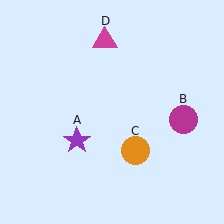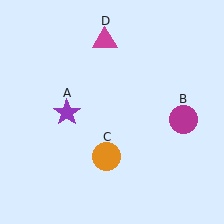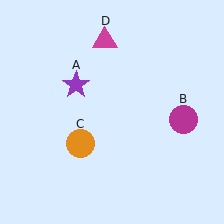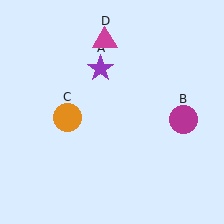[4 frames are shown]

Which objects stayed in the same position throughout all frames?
Magenta circle (object B) and magenta triangle (object D) remained stationary.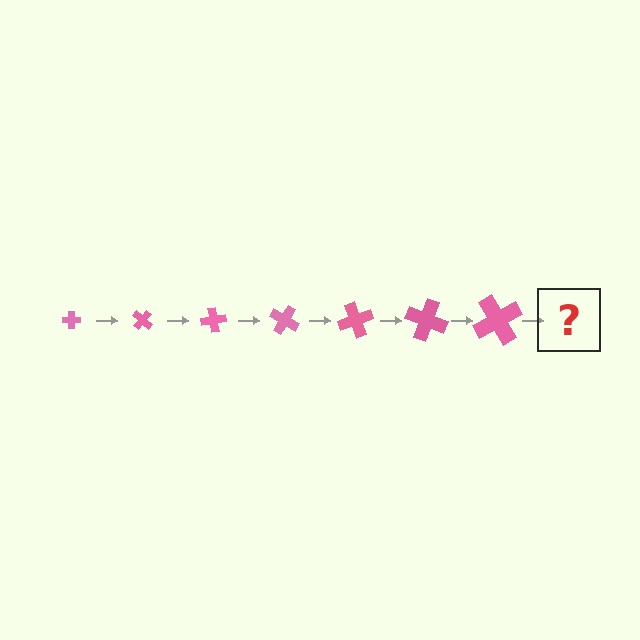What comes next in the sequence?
The next element should be a cross, larger than the previous one and rotated 280 degrees from the start.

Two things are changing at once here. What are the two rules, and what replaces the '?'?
The two rules are that the cross grows larger each step and it rotates 40 degrees each step. The '?' should be a cross, larger than the previous one and rotated 280 degrees from the start.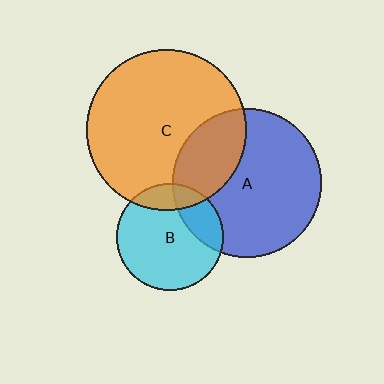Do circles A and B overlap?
Yes.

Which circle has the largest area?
Circle C (orange).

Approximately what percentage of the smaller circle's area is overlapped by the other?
Approximately 25%.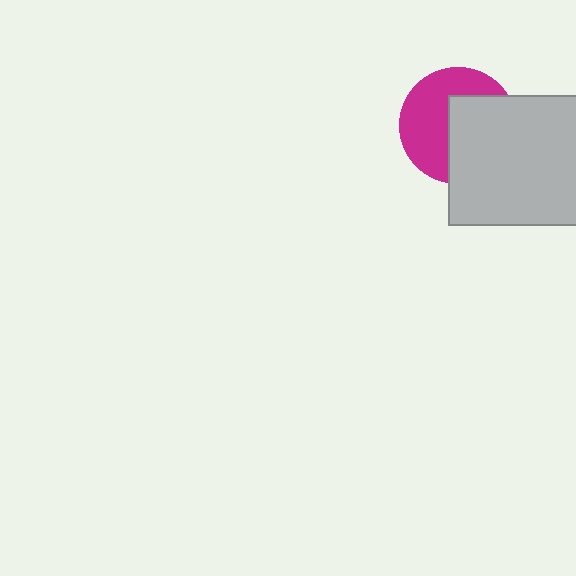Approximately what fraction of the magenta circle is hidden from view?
Roughly 49% of the magenta circle is hidden behind the light gray square.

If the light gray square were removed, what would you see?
You would see the complete magenta circle.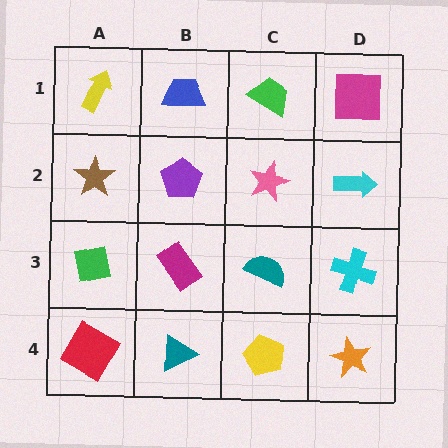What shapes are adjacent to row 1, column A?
A brown star (row 2, column A), a blue trapezoid (row 1, column B).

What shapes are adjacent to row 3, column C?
A pink star (row 2, column C), a yellow pentagon (row 4, column C), a magenta rectangle (row 3, column B), a cyan cross (row 3, column D).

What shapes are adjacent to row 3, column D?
A cyan arrow (row 2, column D), an orange star (row 4, column D), a teal semicircle (row 3, column C).